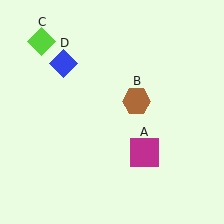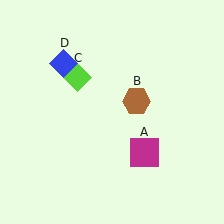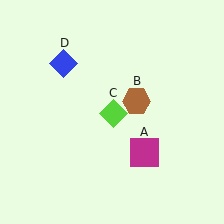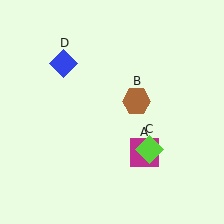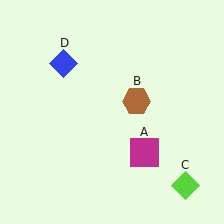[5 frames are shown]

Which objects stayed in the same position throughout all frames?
Magenta square (object A) and brown hexagon (object B) and blue diamond (object D) remained stationary.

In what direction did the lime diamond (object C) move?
The lime diamond (object C) moved down and to the right.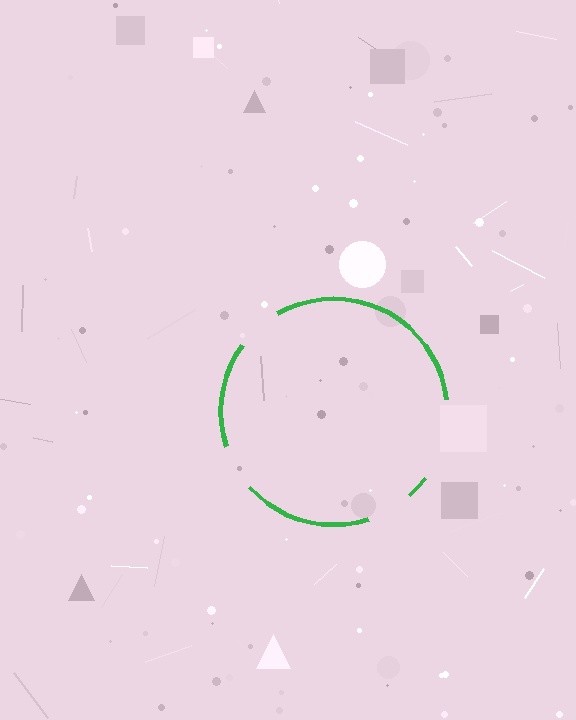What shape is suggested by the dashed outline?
The dashed outline suggests a circle.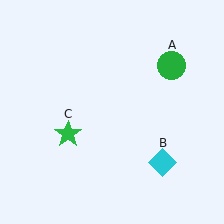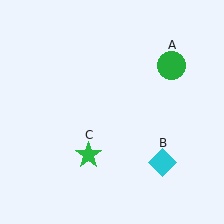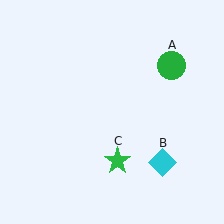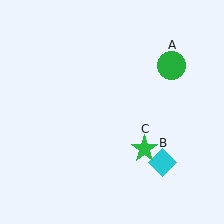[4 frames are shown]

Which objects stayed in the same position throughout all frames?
Green circle (object A) and cyan diamond (object B) remained stationary.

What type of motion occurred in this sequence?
The green star (object C) rotated counterclockwise around the center of the scene.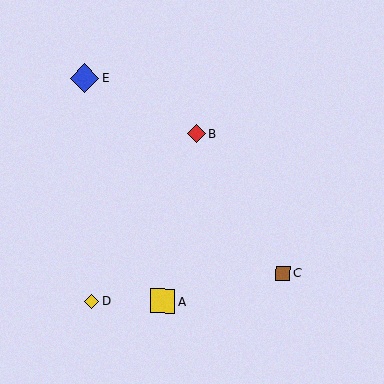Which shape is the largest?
The blue diamond (labeled E) is the largest.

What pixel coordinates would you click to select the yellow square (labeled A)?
Click at (163, 301) to select the yellow square A.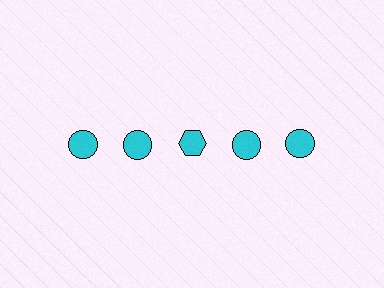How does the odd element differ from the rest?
It has a different shape: hexagon instead of circle.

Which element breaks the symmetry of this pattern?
The cyan hexagon in the top row, center column breaks the symmetry. All other shapes are cyan circles.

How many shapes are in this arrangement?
There are 5 shapes arranged in a grid pattern.